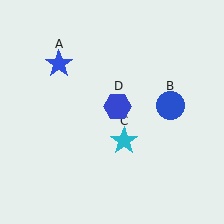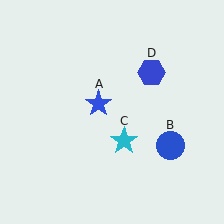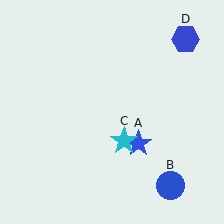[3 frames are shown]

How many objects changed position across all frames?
3 objects changed position: blue star (object A), blue circle (object B), blue hexagon (object D).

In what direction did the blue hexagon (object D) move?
The blue hexagon (object D) moved up and to the right.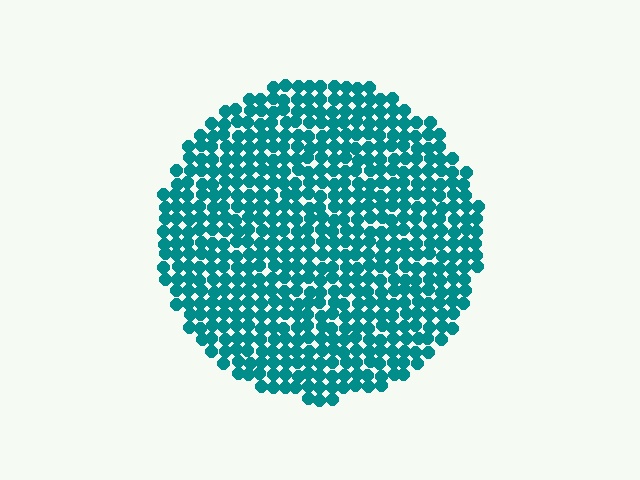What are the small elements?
The small elements are circles.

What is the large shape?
The large shape is a circle.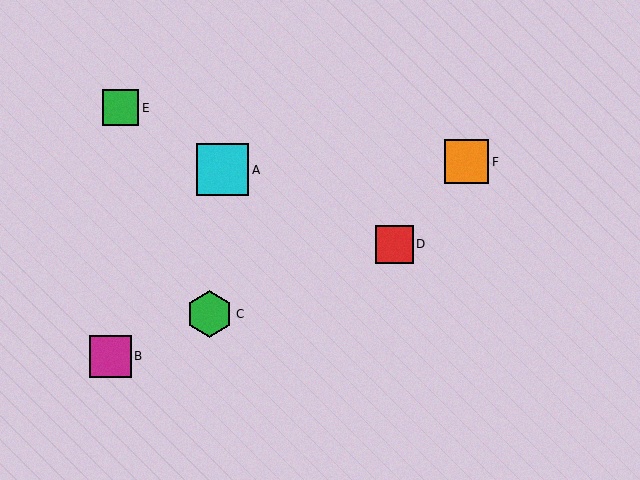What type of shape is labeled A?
Shape A is a cyan square.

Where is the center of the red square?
The center of the red square is at (394, 244).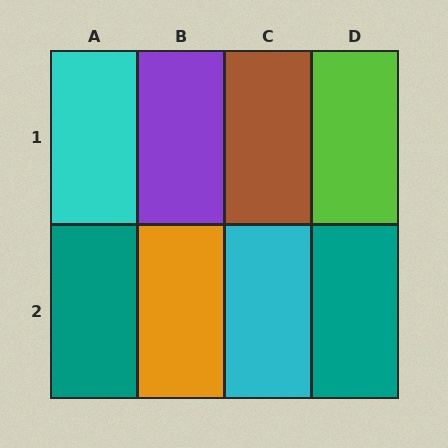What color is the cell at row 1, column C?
Brown.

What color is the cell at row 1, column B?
Purple.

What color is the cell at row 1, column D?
Lime.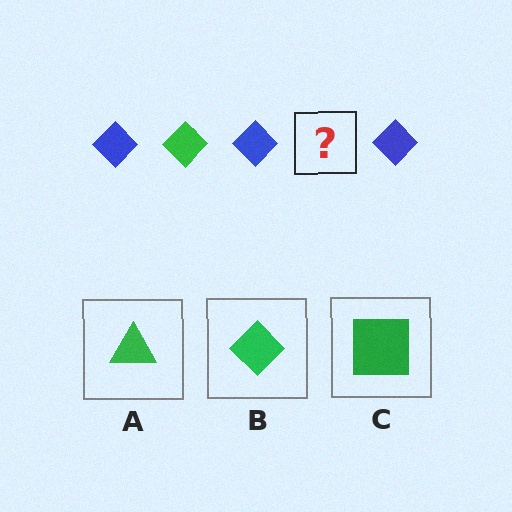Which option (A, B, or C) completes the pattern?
B.